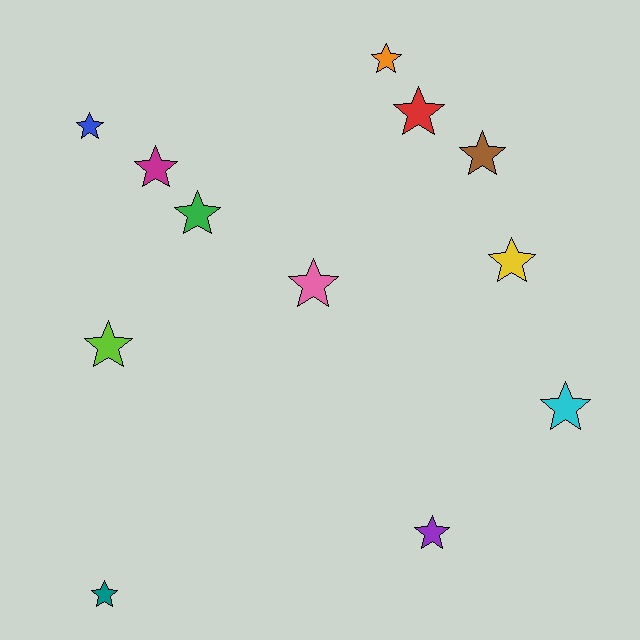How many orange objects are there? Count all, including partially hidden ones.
There is 1 orange object.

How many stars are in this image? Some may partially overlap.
There are 12 stars.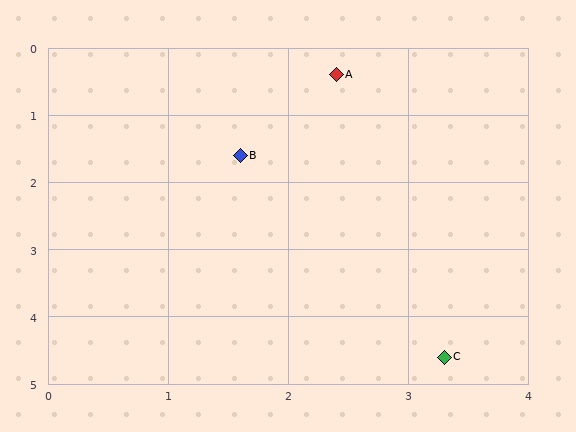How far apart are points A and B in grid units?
Points A and B are about 1.4 grid units apart.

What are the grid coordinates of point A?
Point A is at approximately (2.4, 0.4).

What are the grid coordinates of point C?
Point C is at approximately (3.3, 4.6).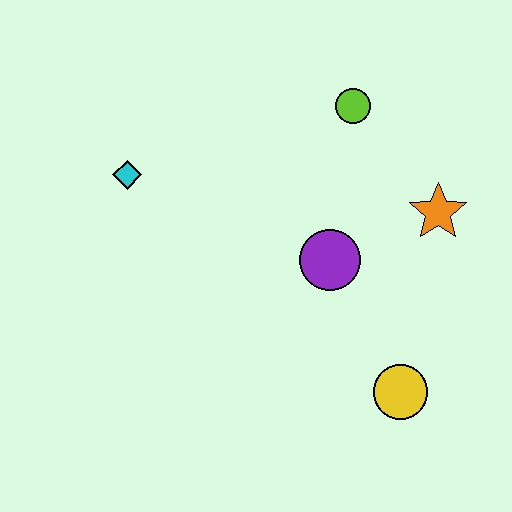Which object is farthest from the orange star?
The cyan diamond is farthest from the orange star.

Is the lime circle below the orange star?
No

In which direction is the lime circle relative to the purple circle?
The lime circle is above the purple circle.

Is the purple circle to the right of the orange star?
No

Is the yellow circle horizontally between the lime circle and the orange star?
Yes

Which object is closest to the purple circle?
The orange star is closest to the purple circle.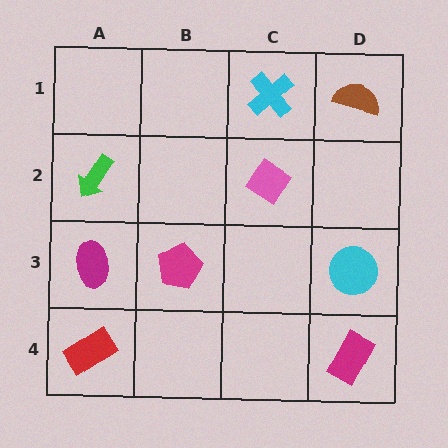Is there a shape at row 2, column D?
No, that cell is empty.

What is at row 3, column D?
A cyan circle.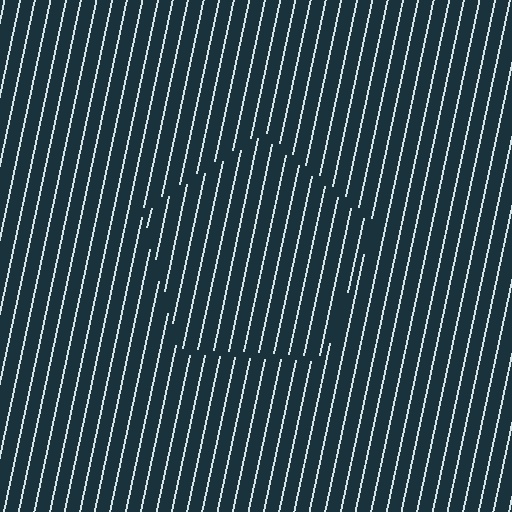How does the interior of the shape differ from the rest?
The interior of the shape contains the same grating, shifted by half a period — the contour is defined by the phase discontinuity where line-ends from the inner and outer gratings abut.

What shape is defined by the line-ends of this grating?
An illusory pentagon. The interior of the shape contains the same grating, shifted by half a period — the contour is defined by the phase discontinuity where line-ends from the inner and outer gratings abut.